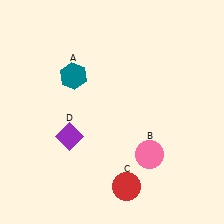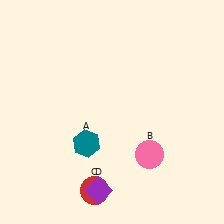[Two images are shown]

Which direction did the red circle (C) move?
The red circle (C) moved left.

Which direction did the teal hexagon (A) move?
The teal hexagon (A) moved down.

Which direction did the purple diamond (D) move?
The purple diamond (D) moved down.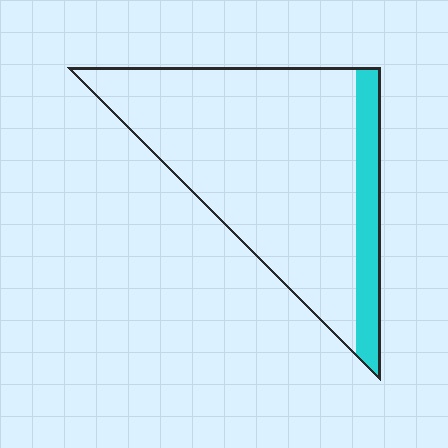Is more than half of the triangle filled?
No.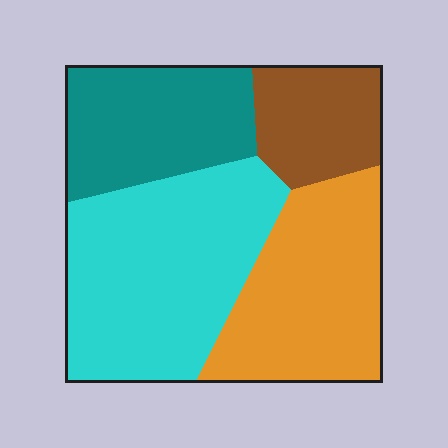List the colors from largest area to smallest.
From largest to smallest: cyan, orange, teal, brown.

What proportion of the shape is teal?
Teal takes up about one fifth (1/5) of the shape.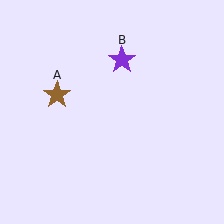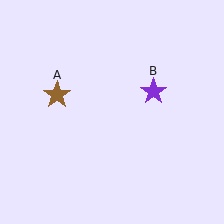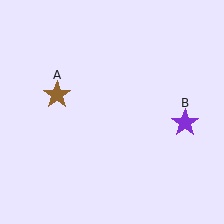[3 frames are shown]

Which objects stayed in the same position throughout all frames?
Brown star (object A) remained stationary.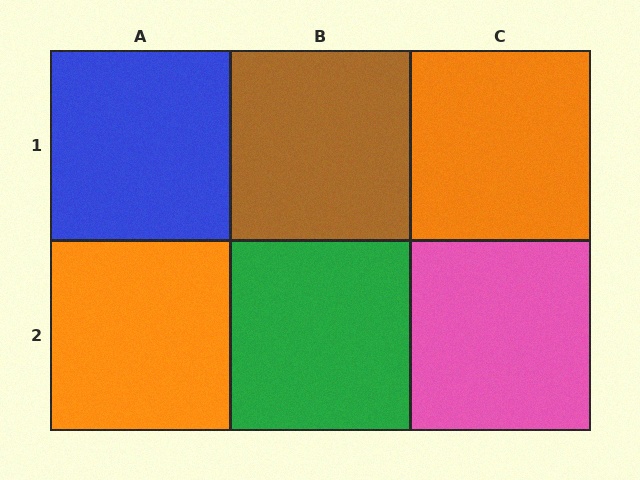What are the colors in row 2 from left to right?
Orange, green, pink.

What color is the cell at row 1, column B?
Brown.